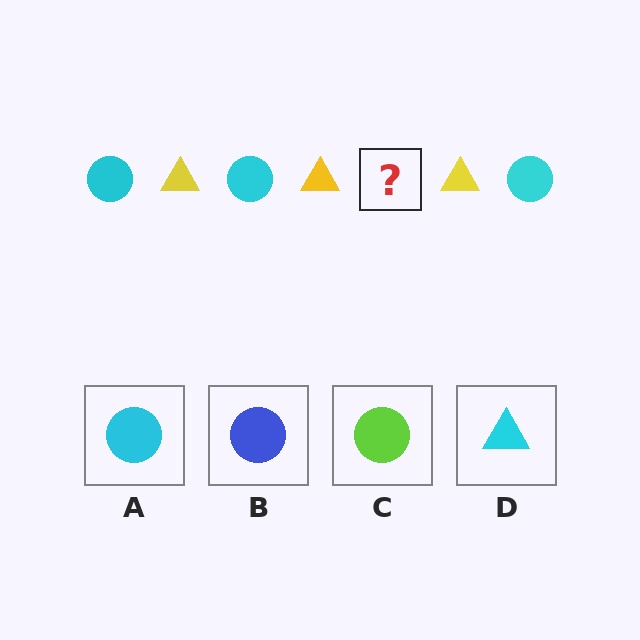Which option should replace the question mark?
Option A.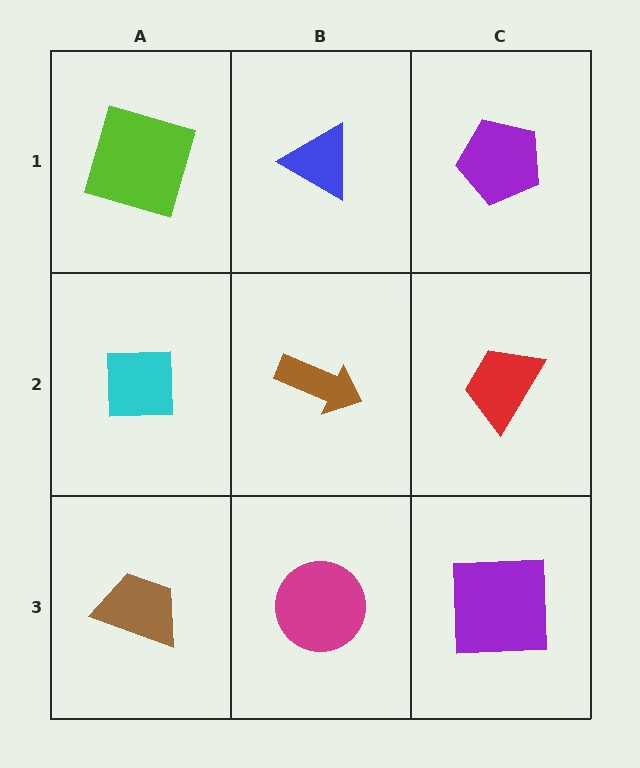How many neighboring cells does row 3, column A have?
2.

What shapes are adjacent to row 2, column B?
A blue triangle (row 1, column B), a magenta circle (row 3, column B), a cyan square (row 2, column A), a red trapezoid (row 2, column C).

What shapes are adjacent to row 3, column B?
A brown arrow (row 2, column B), a brown trapezoid (row 3, column A), a purple square (row 3, column C).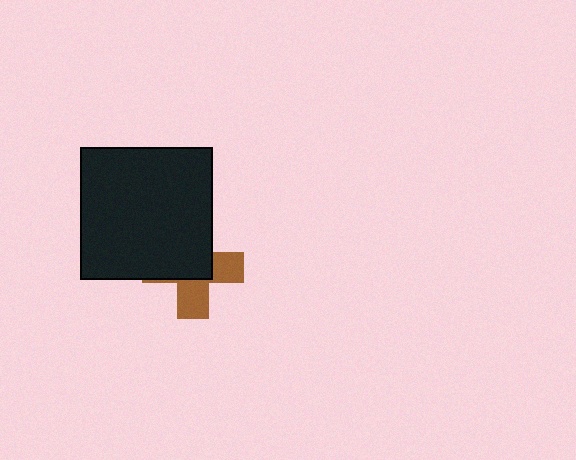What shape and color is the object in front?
The object in front is a black square.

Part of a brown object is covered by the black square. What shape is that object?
It is a cross.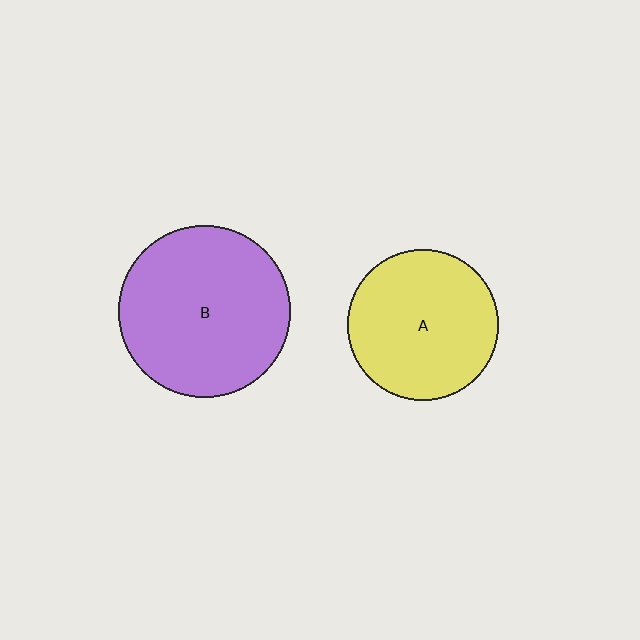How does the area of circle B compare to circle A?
Approximately 1.3 times.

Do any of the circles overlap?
No, none of the circles overlap.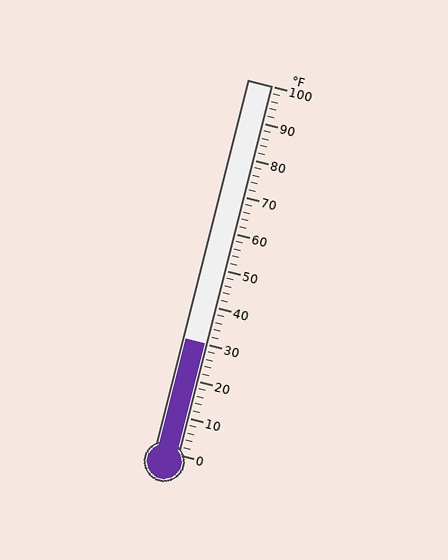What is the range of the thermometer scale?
The thermometer scale ranges from 0°F to 100°F.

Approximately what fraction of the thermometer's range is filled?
The thermometer is filled to approximately 30% of its range.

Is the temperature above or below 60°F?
The temperature is below 60°F.